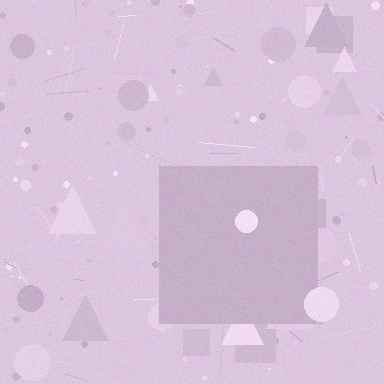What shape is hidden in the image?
A square is hidden in the image.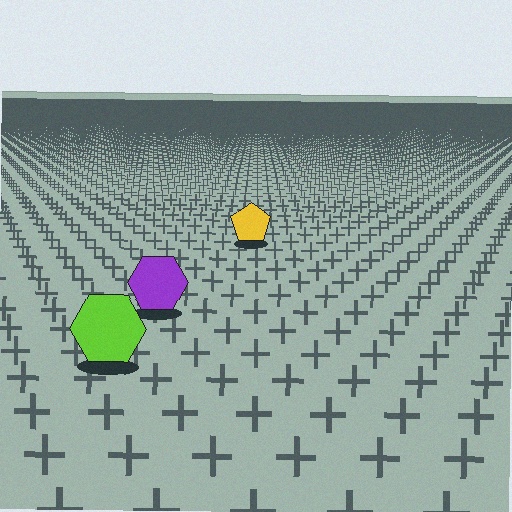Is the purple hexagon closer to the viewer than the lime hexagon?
No. The lime hexagon is closer — you can tell from the texture gradient: the ground texture is coarser near it.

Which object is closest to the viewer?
The lime hexagon is closest. The texture marks near it are larger and more spread out.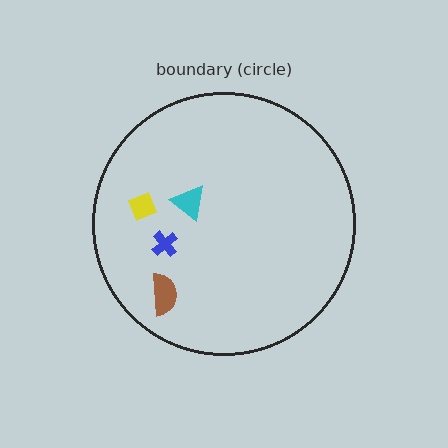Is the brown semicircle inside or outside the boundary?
Inside.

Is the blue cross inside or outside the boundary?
Inside.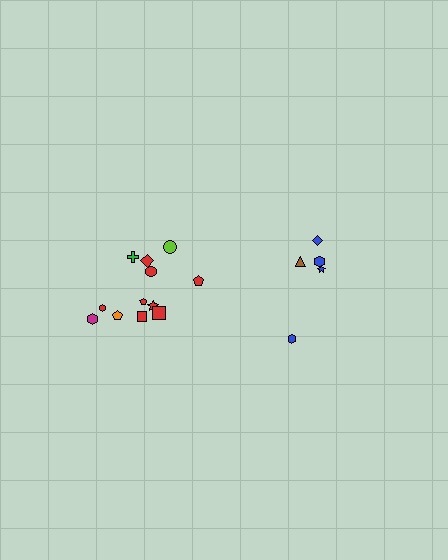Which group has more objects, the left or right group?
The left group.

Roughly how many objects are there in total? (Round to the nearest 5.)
Roughly 15 objects in total.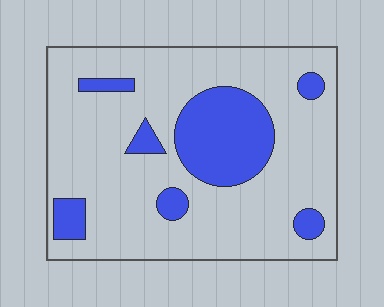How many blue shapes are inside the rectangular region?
7.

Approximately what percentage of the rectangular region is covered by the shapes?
Approximately 20%.